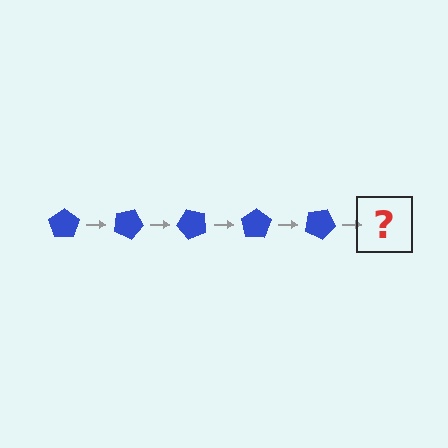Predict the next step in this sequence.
The next step is a blue pentagon rotated 125 degrees.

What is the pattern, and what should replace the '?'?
The pattern is that the pentagon rotates 25 degrees each step. The '?' should be a blue pentagon rotated 125 degrees.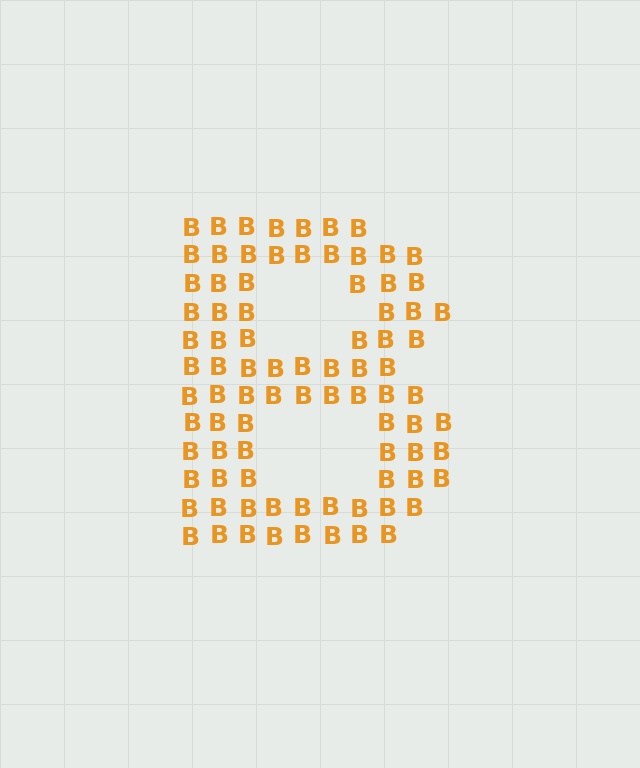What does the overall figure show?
The overall figure shows the letter B.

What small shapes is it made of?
It is made of small letter B's.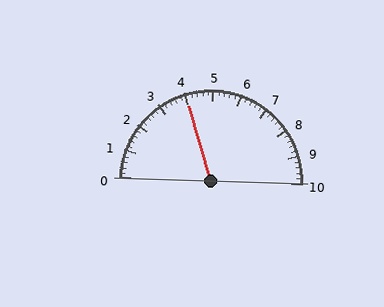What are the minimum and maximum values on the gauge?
The gauge ranges from 0 to 10.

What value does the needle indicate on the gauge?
The needle indicates approximately 4.0.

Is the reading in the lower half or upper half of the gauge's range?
The reading is in the lower half of the range (0 to 10).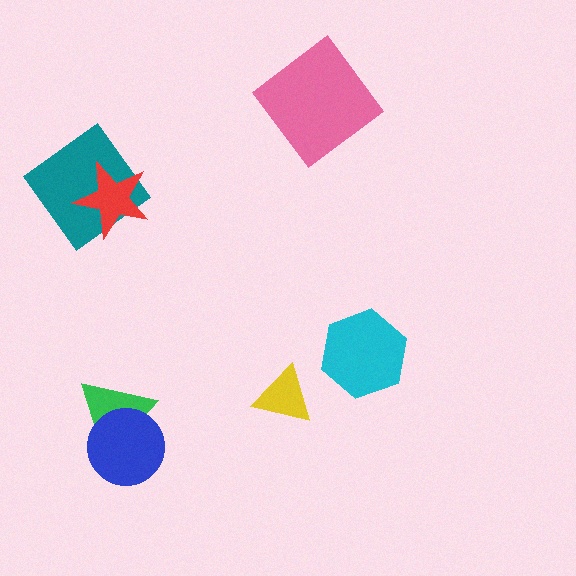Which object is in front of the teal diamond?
The red star is in front of the teal diamond.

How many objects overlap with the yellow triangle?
0 objects overlap with the yellow triangle.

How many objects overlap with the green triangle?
1 object overlaps with the green triangle.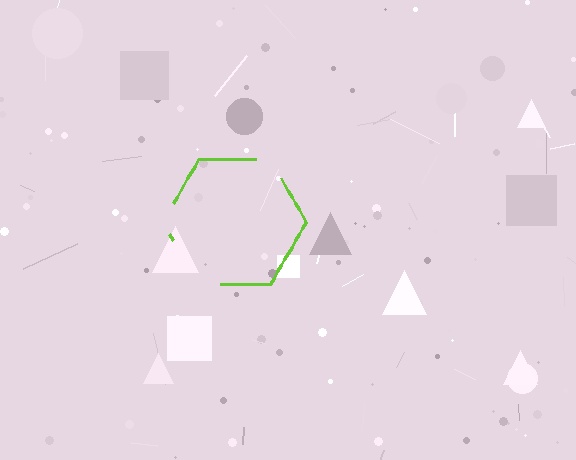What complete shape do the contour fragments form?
The contour fragments form a hexagon.